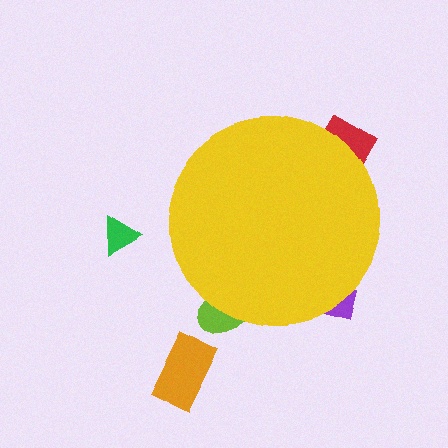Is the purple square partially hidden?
Yes, the purple square is partially hidden behind the yellow circle.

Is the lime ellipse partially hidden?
Yes, the lime ellipse is partially hidden behind the yellow circle.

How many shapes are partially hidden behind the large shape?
3 shapes are partially hidden.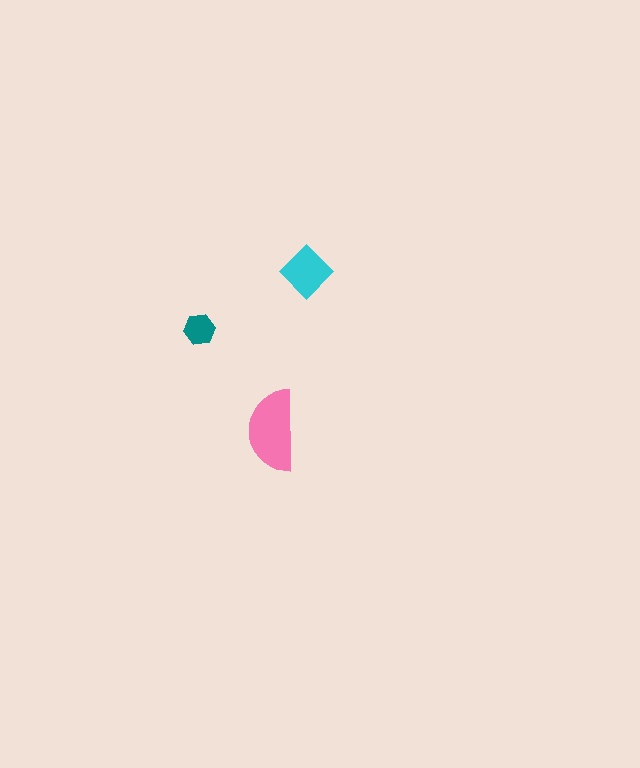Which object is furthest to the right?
The cyan diamond is rightmost.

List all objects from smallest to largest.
The teal hexagon, the cyan diamond, the pink semicircle.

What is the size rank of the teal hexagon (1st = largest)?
3rd.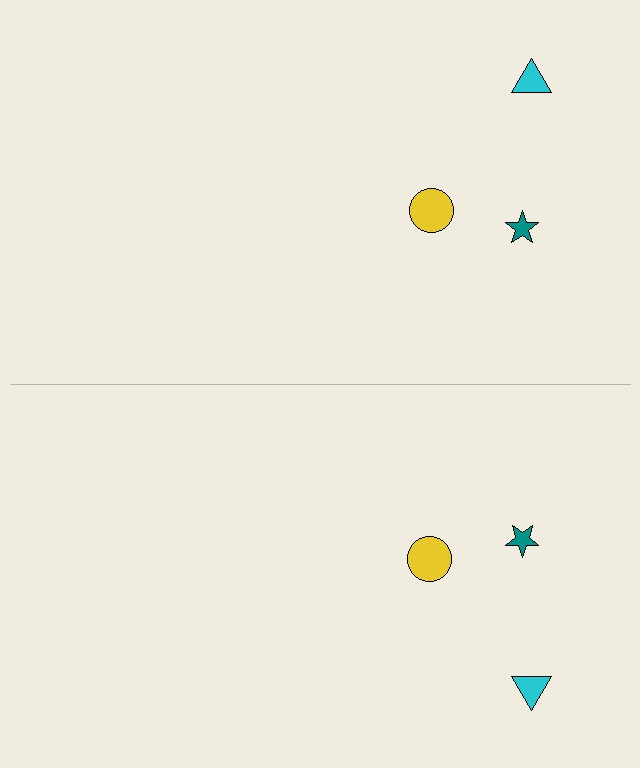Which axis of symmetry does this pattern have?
The pattern has a horizontal axis of symmetry running through the center of the image.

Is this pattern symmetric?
Yes, this pattern has bilateral (reflection) symmetry.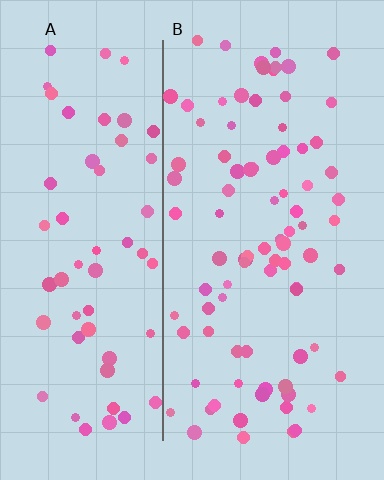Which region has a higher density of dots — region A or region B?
B (the right).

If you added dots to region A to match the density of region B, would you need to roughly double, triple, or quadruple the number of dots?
Approximately double.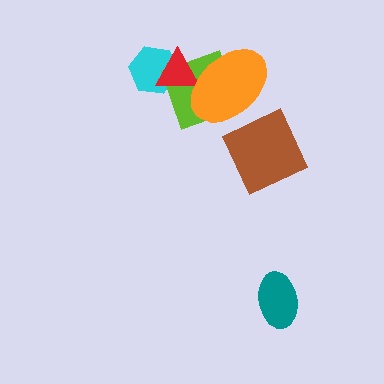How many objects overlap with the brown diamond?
1 object overlaps with the brown diamond.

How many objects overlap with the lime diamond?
3 objects overlap with the lime diamond.